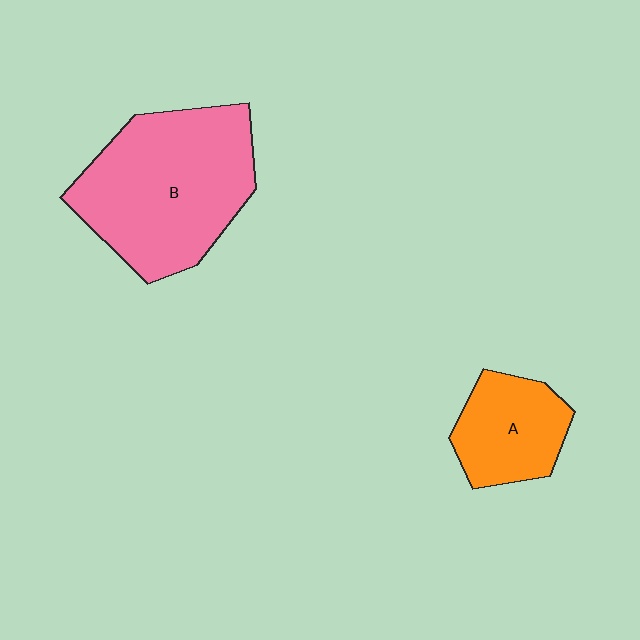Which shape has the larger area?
Shape B (pink).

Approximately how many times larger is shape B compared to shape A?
Approximately 2.2 times.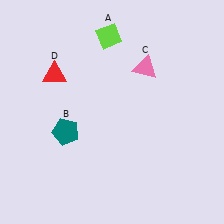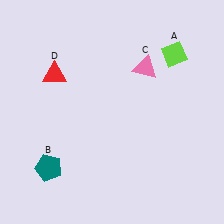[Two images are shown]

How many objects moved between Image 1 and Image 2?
2 objects moved between the two images.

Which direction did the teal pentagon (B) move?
The teal pentagon (B) moved down.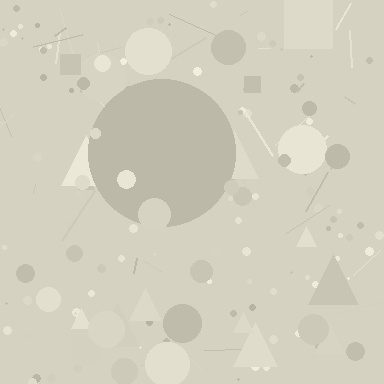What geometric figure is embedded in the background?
A circle is embedded in the background.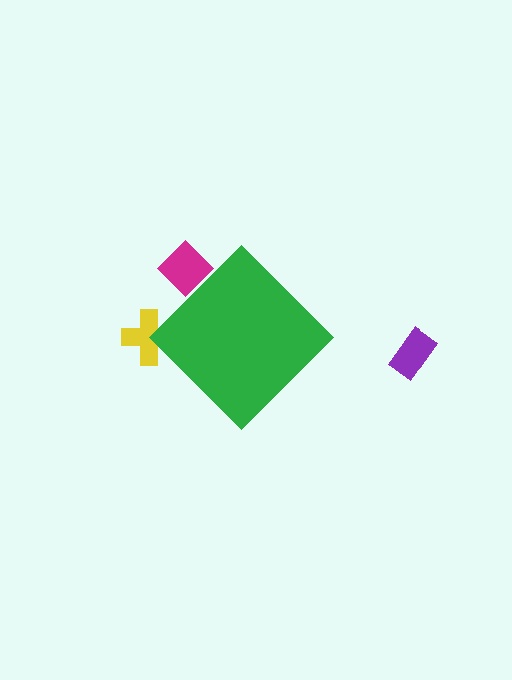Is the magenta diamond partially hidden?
Yes, the magenta diamond is partially hidden behind the green diamond.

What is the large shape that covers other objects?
A green diamond.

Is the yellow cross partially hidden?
Yes, the yellow cross is partially hidden behind the green diamond.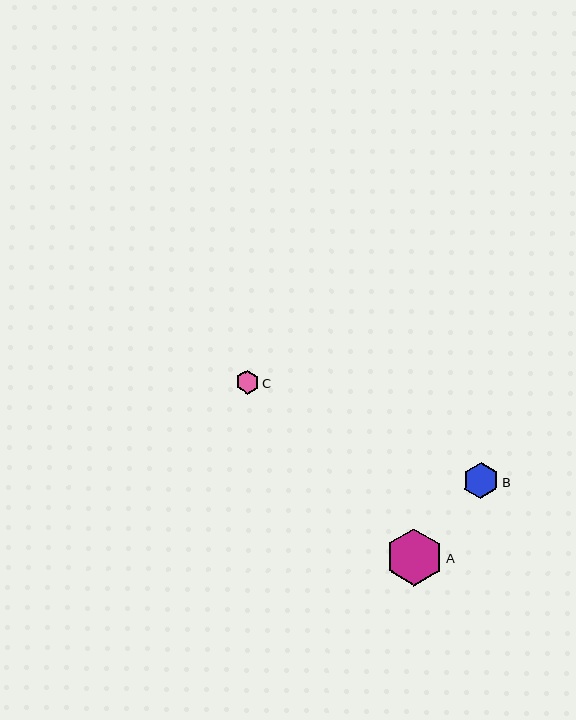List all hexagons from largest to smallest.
From largest to smallest: A, B, C.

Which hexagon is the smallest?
Hexagon C is the smallest with a size of approximately 24 pixels.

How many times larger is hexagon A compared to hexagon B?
Hexagon A is approximately 1.6 times the size of hexagon B.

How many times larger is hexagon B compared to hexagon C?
Hexagon B is approximately 1.5 times the size of hexagon C.